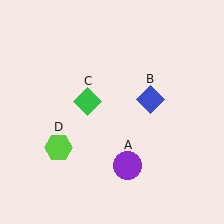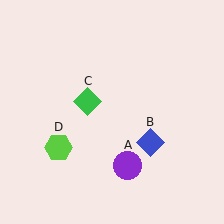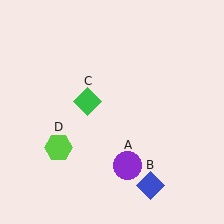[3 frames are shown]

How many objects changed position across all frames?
1 object changed position: blue diamond (object B).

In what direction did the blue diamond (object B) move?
The blue diamond (object B) moved down.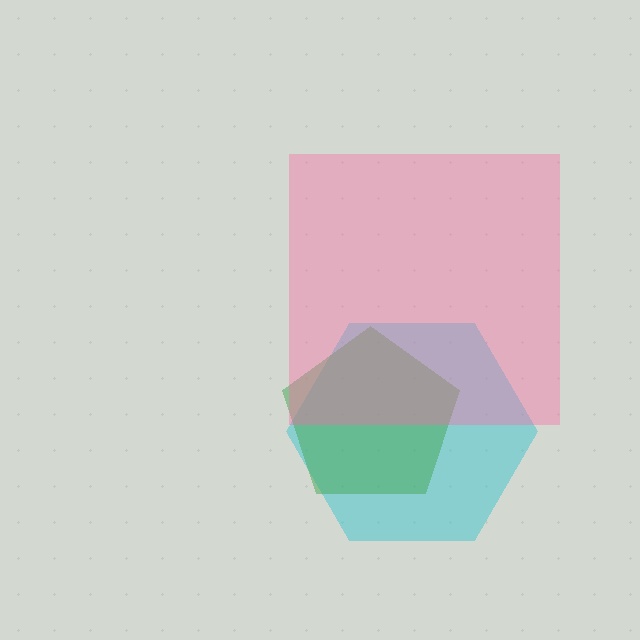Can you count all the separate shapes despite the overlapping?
Yes, there are 3 separate shapes.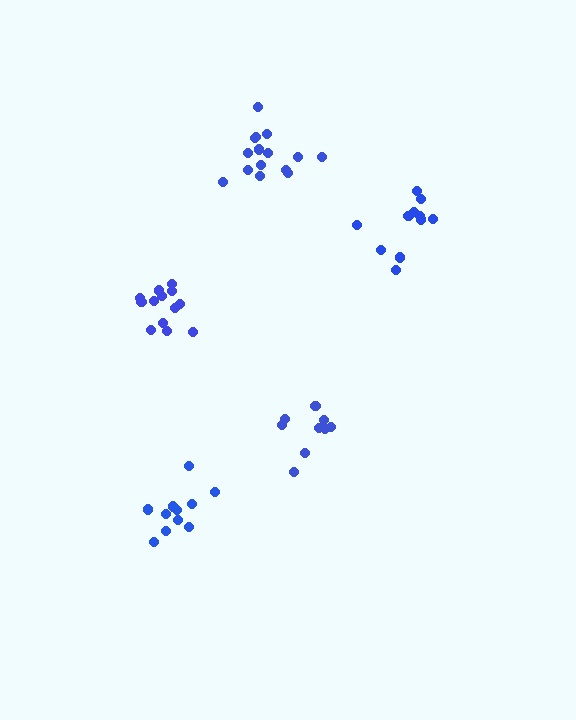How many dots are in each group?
Group 1: 11 dots, Group 2: 11 dots, Group 3: 9 dots, Group 4: 13 dots, Group 5: 15 dots (59 total).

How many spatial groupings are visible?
There are 5 spatial groupings.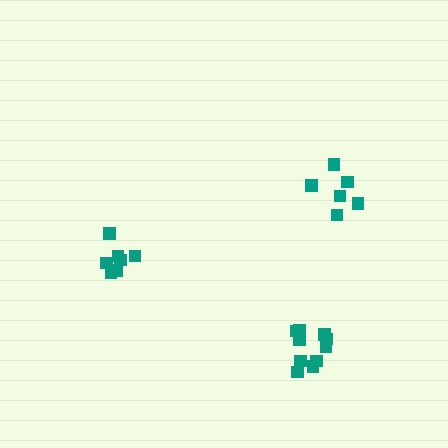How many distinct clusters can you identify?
There are 3 distinct clusters.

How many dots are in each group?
Group 1: 7 dots, Group 2: 10 dots, Group 3: 6 dots (23 total).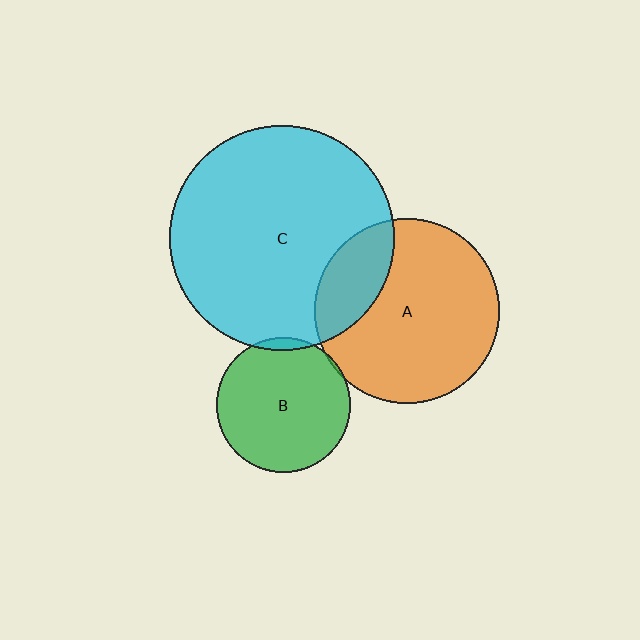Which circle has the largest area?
Circle C (cyan).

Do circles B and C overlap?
Yes.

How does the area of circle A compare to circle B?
Approximately 1.9 times.